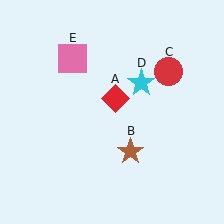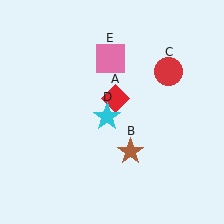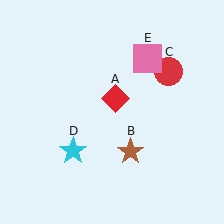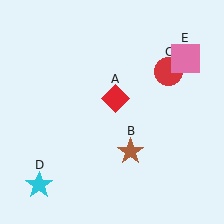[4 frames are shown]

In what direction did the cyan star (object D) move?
The cyan star (object D) moved down and to the left.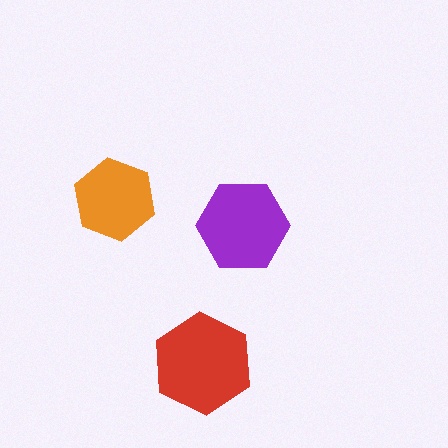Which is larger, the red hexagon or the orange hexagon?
The red one.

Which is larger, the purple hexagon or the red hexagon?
The red one.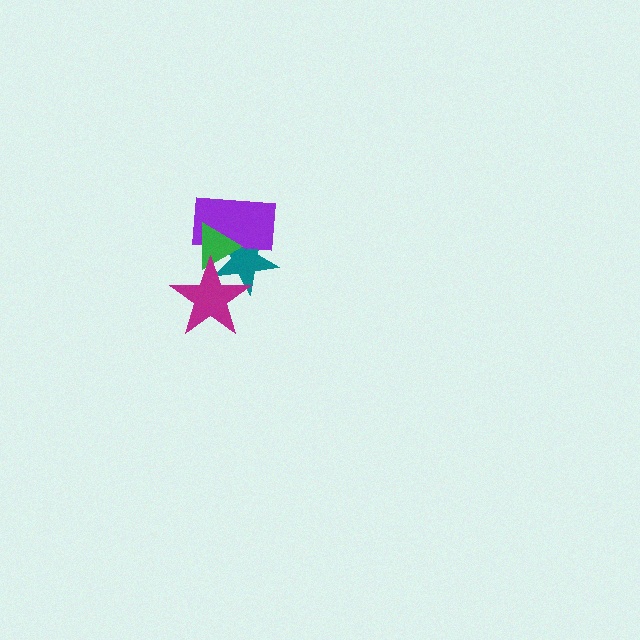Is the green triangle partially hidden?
Yes, it is partially covered by another shape.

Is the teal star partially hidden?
Yes, it is partially covered by another shape.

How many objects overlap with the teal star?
3 objects overlap with the teal star.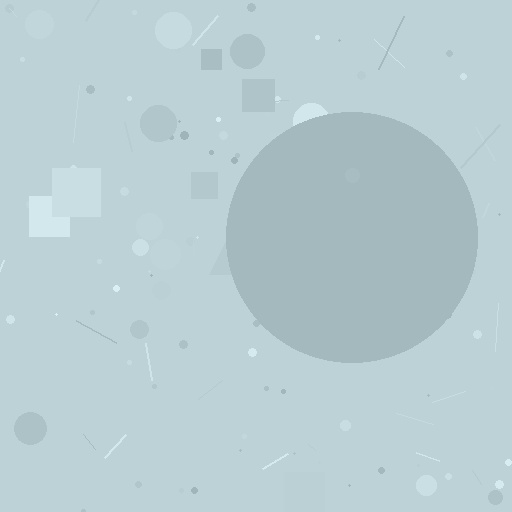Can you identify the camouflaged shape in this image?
The camouflaged shape is a circle.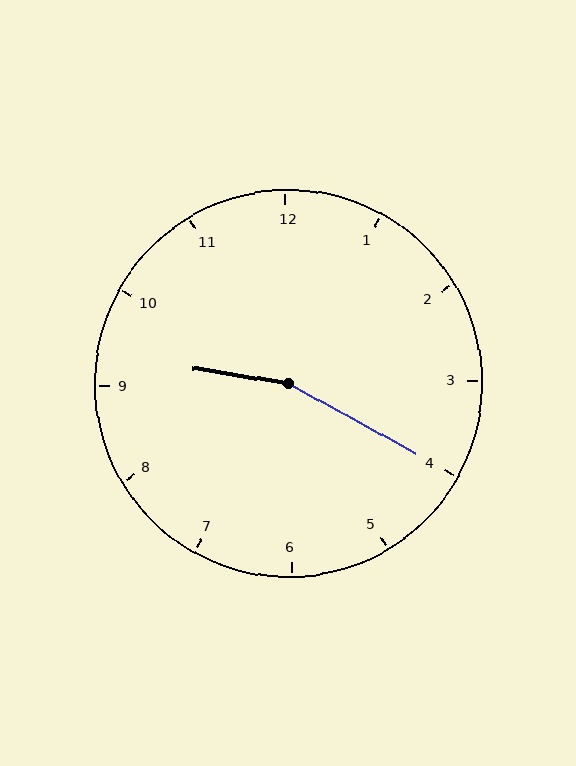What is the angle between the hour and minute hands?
Approximately 160 degrees.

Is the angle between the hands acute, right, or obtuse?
It is obtuse.